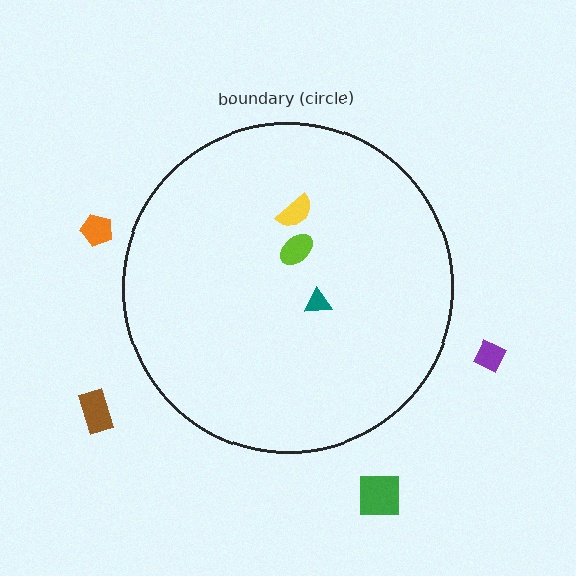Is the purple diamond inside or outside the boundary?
Outside.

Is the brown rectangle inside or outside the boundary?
Outside.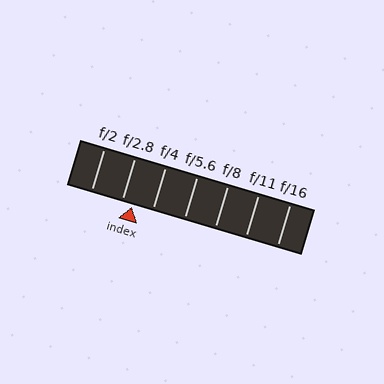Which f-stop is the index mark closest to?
The index mark is closest to f/2.8.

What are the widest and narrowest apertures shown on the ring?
The widest aperture shown is f/2 and the narrowest is f/16.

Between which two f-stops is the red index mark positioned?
The index mark is between f/2.8 and f/4.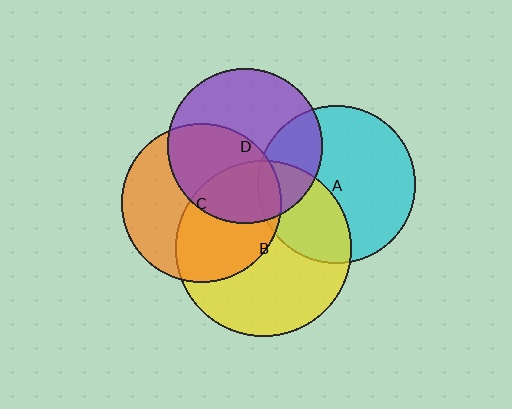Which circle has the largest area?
Circle B (yellow).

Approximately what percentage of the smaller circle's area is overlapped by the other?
Approximately 5%.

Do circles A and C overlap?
Yes.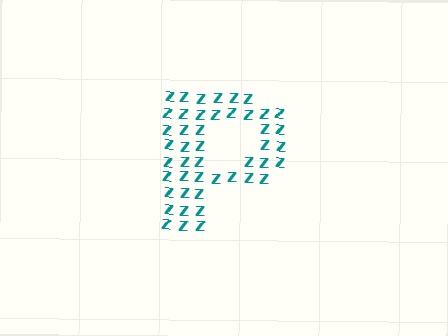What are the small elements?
The small elements are letter Z's.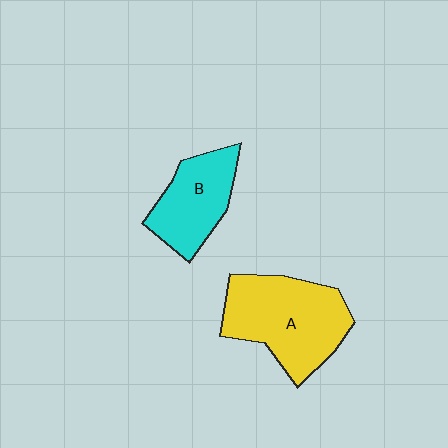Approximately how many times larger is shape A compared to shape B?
Approximately 1.5 times.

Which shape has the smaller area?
Shape B (cyan).